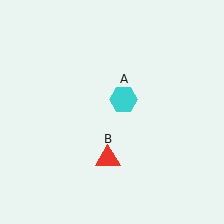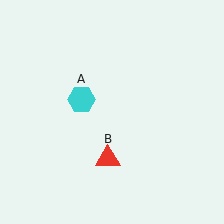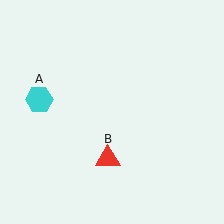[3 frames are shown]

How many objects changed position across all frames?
1 object changed position: cyan hexagon (object A).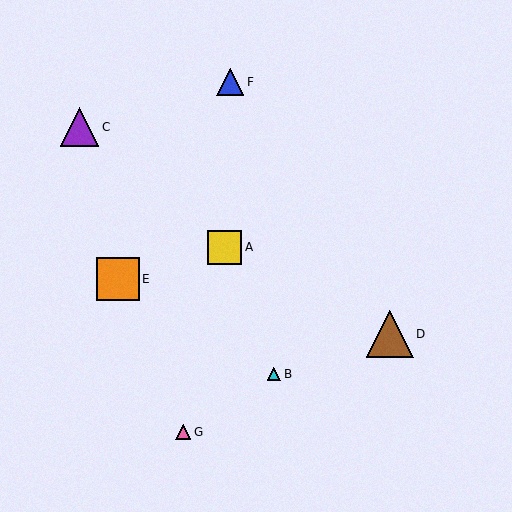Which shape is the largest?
The brown triangle (labeled D) is the largest.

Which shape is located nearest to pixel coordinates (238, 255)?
The yellow square (labeled A) at (225, 247) is nearest to that location.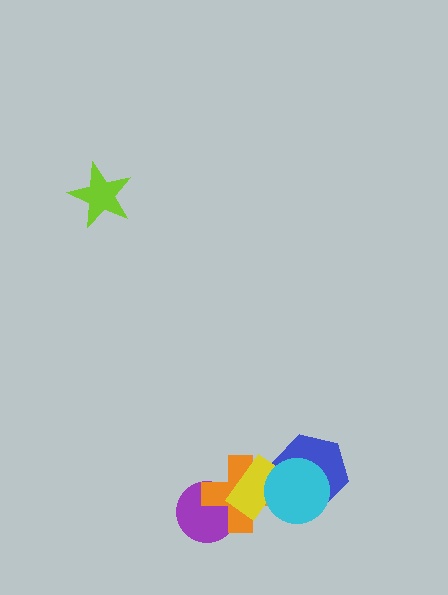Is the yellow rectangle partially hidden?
Yes, it is partially covered by another shape.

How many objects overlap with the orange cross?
3 objects overlap with the orange cross.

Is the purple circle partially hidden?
Yes, it is partially covered by another shape.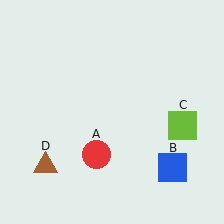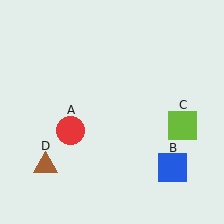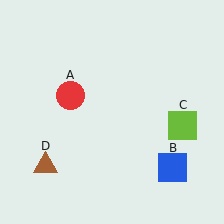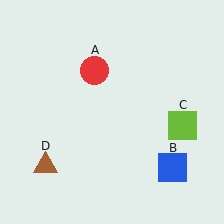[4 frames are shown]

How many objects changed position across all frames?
1 object changed position: red circle (object A).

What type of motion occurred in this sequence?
The red circle (object A) rotated clockwise around the center of the scene.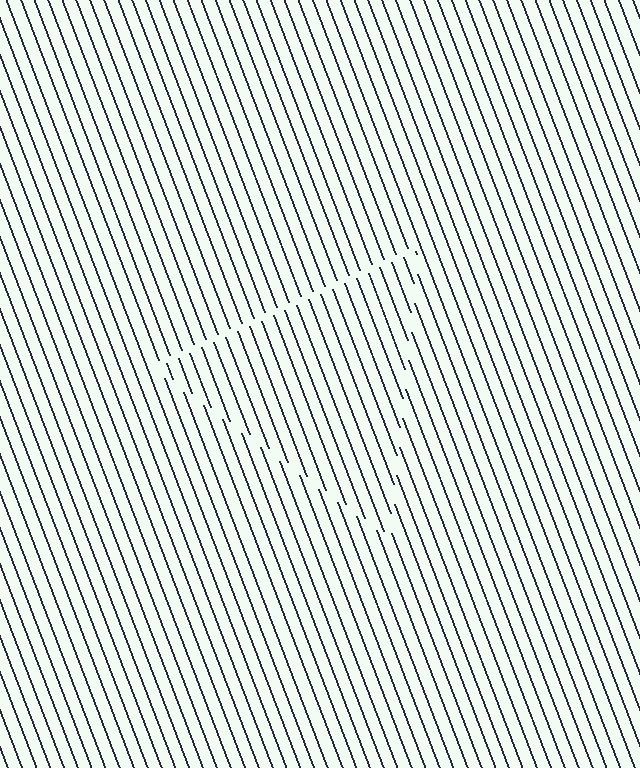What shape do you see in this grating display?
An illusory triangle. The interior of the shape contains the same grating, shifted by half a period — the contour is defined by the phase discontinuity where line-ends from the inner and outer gratings abut.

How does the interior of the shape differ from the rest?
The interior of the shape contains the same grating, shifted by half a period — the contour is defined by the phase discontinuity where line-ends from the inner and outer gratings abut.